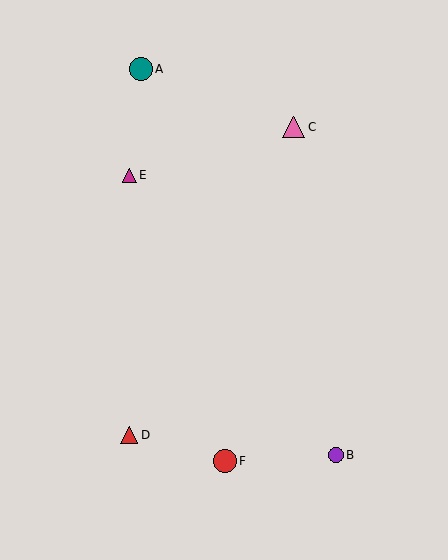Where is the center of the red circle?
The center of the red circle is at (225, 461).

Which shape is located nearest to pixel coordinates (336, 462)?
The purple circle (labeled B) at (336, 455) is nearest to that location.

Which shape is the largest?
The teal circle (labeled A) is the largest.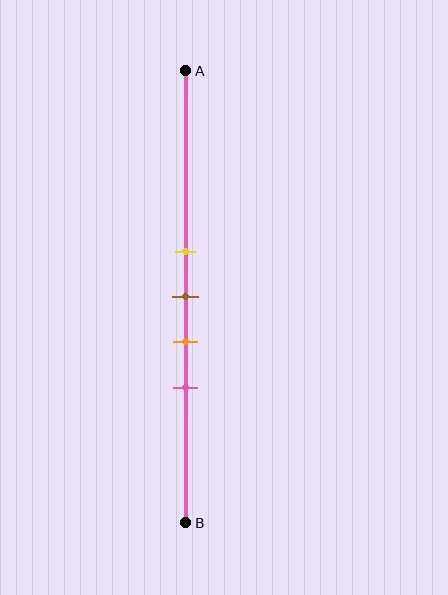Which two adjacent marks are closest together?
The yellow and brown marks are the closest adjacent pair.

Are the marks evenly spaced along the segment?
Yes, the marks are approximately evenly spaced.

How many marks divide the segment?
There are 4 marks dividing the segment.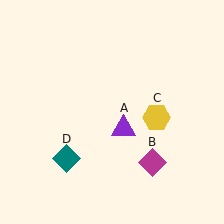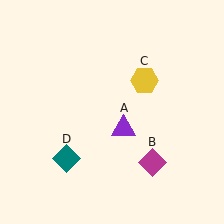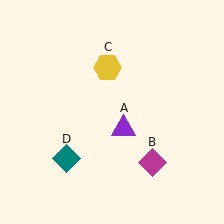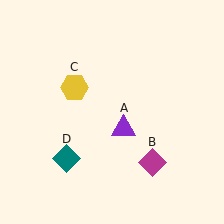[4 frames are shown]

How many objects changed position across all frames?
1 object changed position: yellow hexagon (object C).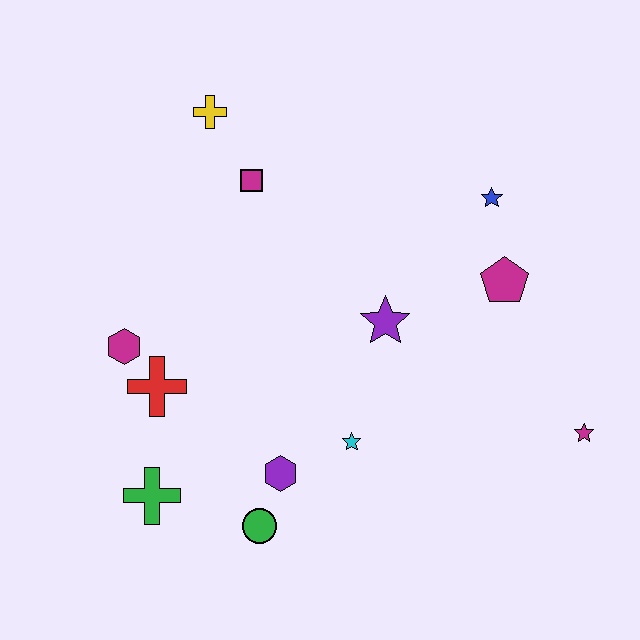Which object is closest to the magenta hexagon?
The red cross is closest to the magenta hexagon.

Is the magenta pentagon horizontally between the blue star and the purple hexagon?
No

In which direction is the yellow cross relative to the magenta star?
The yellow cross is to the left of the magenta star.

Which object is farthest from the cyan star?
The yellow cross is farthest from the cyan star.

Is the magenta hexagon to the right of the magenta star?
No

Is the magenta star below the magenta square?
Yes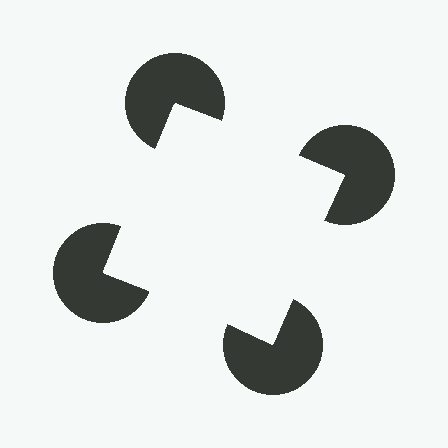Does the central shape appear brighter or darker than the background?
It typically appears slightly brighter than the background, even though no actual brightness change is drawn.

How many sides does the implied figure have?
4 sides.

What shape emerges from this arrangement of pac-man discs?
An illusory square — its edges are inferred from the aligned wedge cuts in the pac-man discs, not physically drawn.